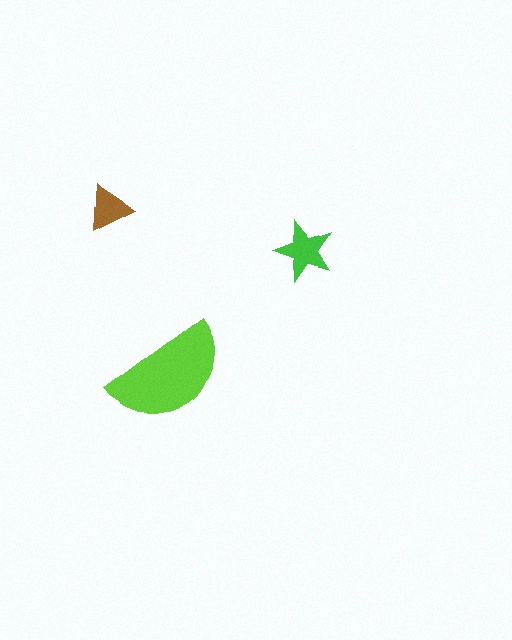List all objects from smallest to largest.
The brown triangle, the green star, the lime semicircle.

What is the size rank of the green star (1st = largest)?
2nd.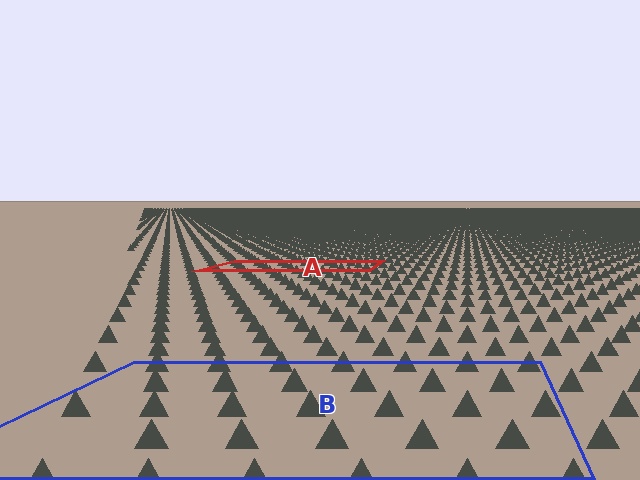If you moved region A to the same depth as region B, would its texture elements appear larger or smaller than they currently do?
They would appear larger. At a closer depth, the same texture elements are projected at a bigger on-screen size.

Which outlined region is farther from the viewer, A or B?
Region A is farther from the viewer — the texture elements inside it appear smaller and more densely packed.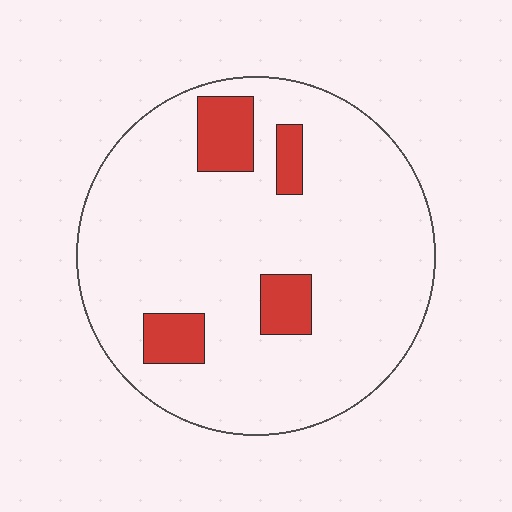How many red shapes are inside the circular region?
4.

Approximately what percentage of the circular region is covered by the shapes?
Approximately 10%.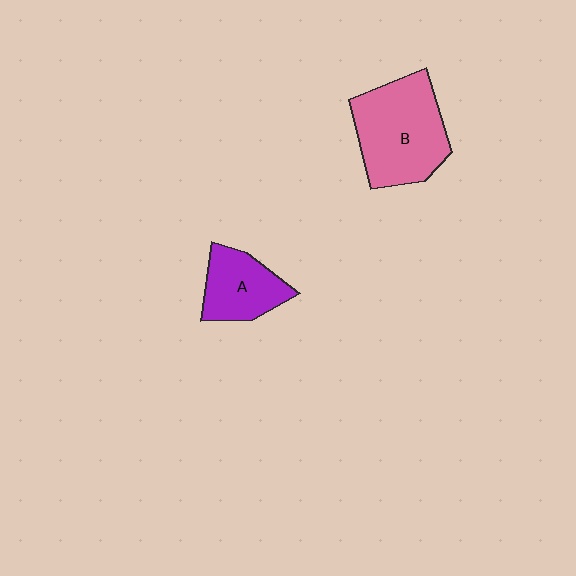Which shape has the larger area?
Shape B (pink).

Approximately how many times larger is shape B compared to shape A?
Approximately 1.7 times.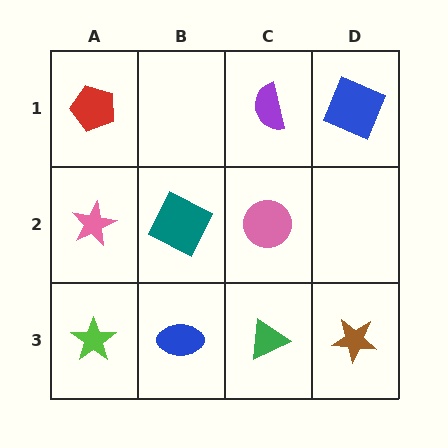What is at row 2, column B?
A teal square.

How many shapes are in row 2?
3 shapes.